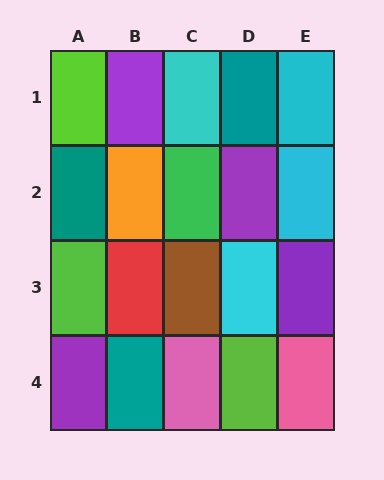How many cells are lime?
3 cells are lime.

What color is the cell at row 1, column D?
Teal.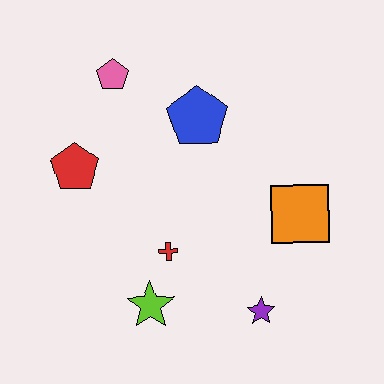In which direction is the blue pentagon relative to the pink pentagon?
The blue pentagon is to the right of the pink pentagon.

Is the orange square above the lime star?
Yes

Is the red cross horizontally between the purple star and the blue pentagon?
No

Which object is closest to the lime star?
The red cross is closest to the lime star.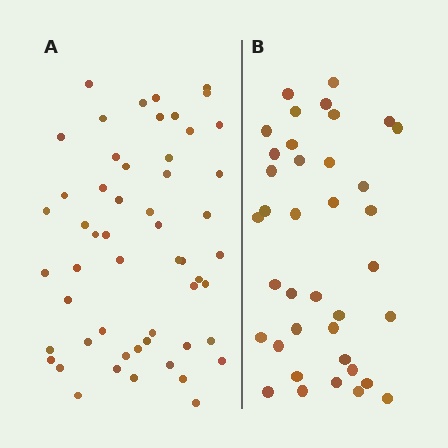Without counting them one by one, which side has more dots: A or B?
Region A (the left region) has more dots.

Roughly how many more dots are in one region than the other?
Region A has approximately 15 more dots than region B.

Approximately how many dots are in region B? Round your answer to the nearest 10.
About 40 dots. (The exact count is 38, which rounds to 40.)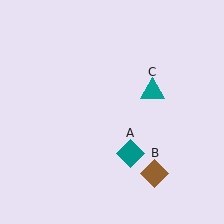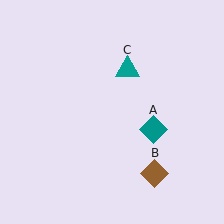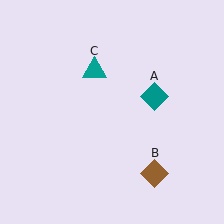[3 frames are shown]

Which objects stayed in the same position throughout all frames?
Brown diamond (object B) remained stationary.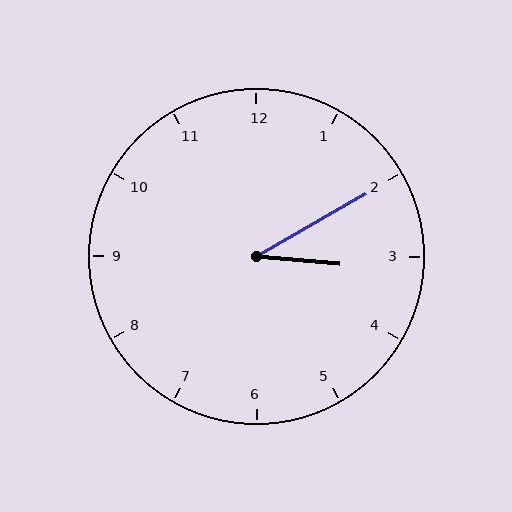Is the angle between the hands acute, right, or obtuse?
It is acute.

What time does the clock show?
3:10.